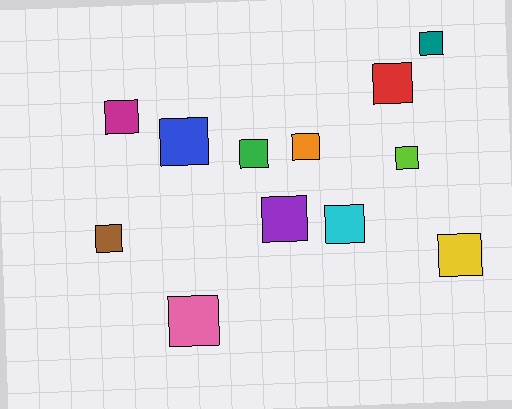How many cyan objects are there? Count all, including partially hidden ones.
There is 1 cyan object.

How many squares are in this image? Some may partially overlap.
There are 12 squares.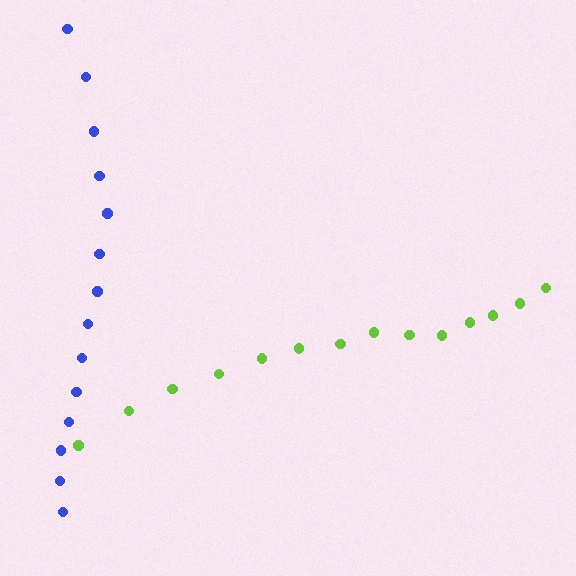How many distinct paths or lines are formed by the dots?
There are 2 distinct paths.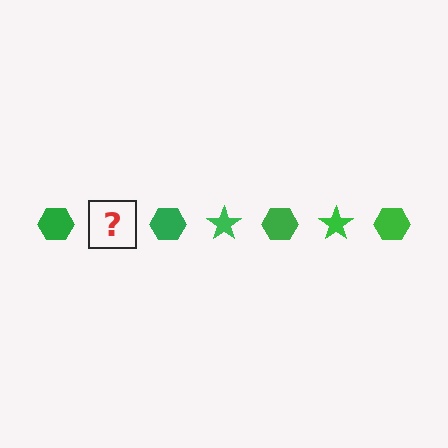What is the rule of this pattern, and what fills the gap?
The rule is that the pattern cycles through hexagon, star shapes in green. The gap should be filled with a green star.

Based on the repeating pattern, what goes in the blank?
The blank should be a green star.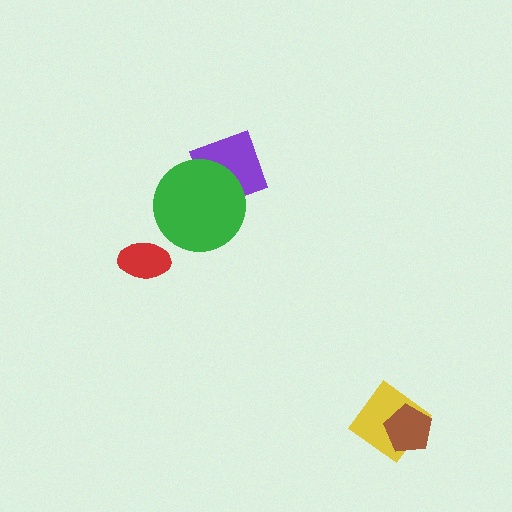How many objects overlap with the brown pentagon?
1 object overlaps with the brown pentagon.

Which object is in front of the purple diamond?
The green circle is in front of the purple diamond.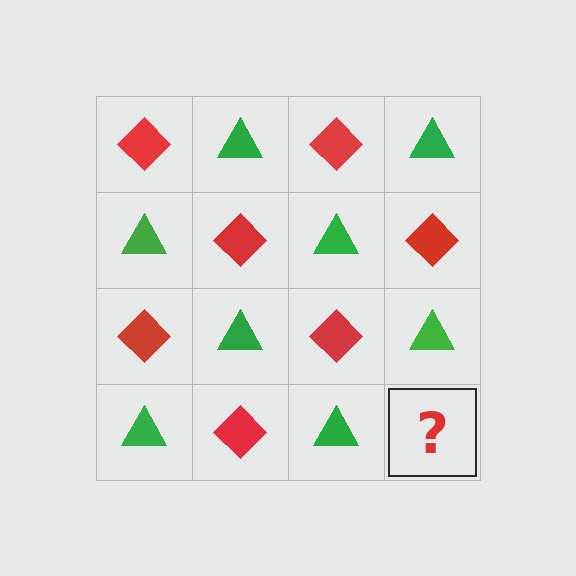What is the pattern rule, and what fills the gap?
The rule is that it alternates red diamond and green triangle in a checkerboard pattern. The gap should be filled with a red diamond.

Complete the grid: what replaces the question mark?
The question mark should be replaced with a red diamond.